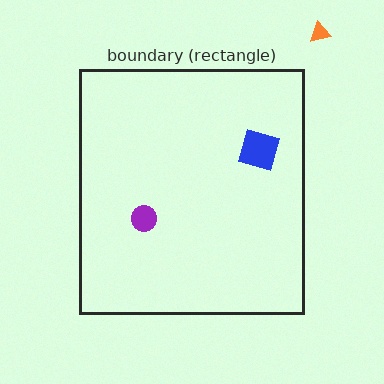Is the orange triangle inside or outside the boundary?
Outside.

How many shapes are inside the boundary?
2 inside, 1 outside.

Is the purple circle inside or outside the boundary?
Inside.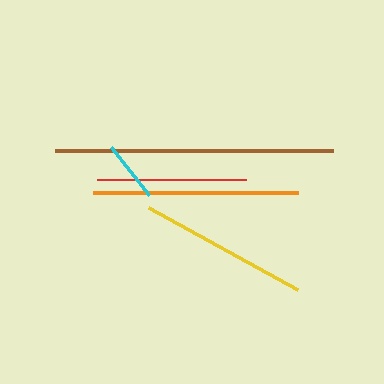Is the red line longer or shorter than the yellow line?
The yellow line is longer than the red line.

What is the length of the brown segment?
The brown segment is approximately 278 pixels long.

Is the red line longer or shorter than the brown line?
The brown line is longer than the red line.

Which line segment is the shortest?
The cyan line is the shortest at approximately 61 pixels.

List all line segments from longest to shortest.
From longest to shortest: brown, orange, yellow, red, cyan.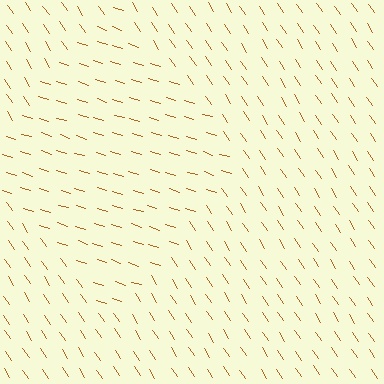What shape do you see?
I see a diamond.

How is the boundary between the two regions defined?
The boundary is defined purely by a change in line orientation (approximately 39 degrees difference). All lines are the same color and thickness.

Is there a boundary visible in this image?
Yes, there is a texture boundary formed by a change in line orientation.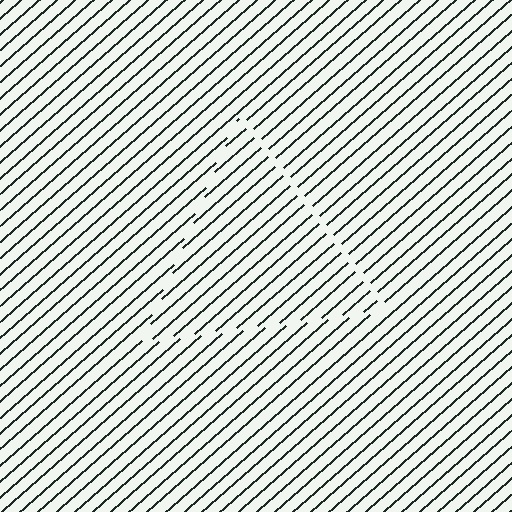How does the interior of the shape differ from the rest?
The interior of the shape contains the same grating, shifted by half a period — the contour is defined by the phase discontinuity where line-ends from the inner and outer gratings abut.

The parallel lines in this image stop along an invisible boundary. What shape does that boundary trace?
An illusory triangle. The interior of the shape contains the same grating, shifted by half a period — the contour is defined by the phase discontinuity where line-ends from the inner and outer gratings abut.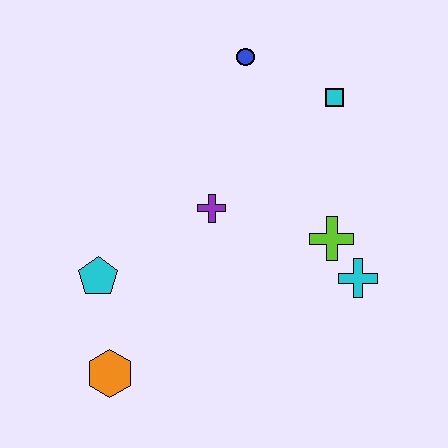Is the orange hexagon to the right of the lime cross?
No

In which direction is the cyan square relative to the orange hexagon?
The cyan square is above the orange hexagon.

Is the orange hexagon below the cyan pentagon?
Yes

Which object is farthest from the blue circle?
The orange hexagon is farthest from the blue circle.